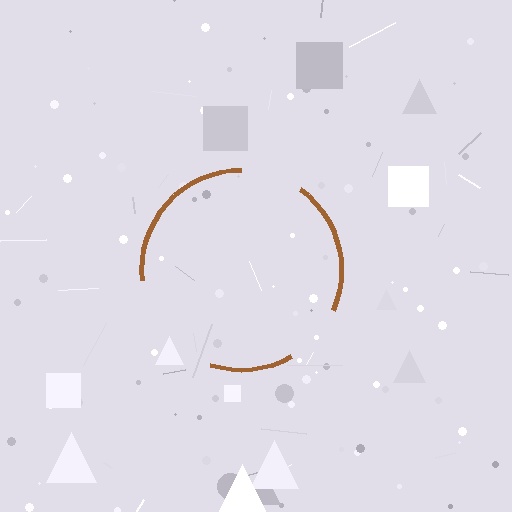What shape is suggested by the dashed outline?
The dashed outline suggests a circle.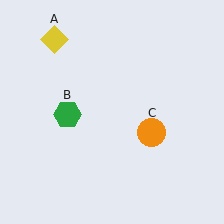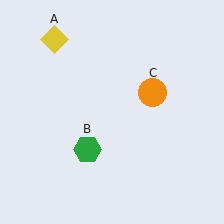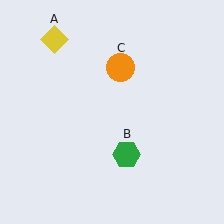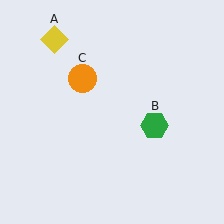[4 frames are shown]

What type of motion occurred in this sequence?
The green hexagon (object B), orange circle (object C) rotated counterclockwise around the center of the scene.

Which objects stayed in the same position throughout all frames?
Yellow diamond (object A) remained stationary.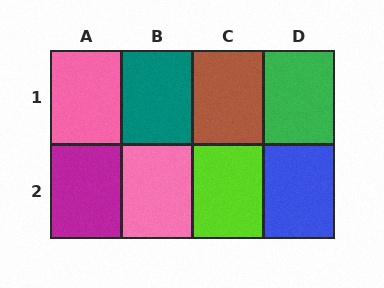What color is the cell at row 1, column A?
Pink.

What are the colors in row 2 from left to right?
Magenta, pink, lime, blue.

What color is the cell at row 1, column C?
Brown.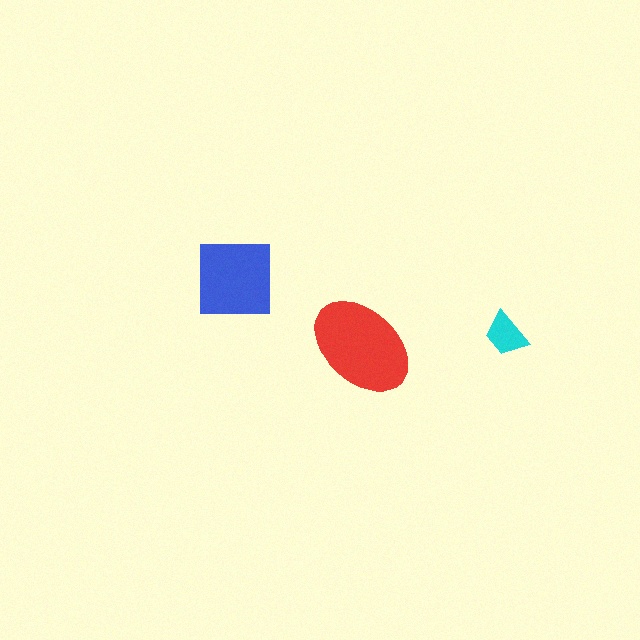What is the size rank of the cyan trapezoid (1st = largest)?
3rd.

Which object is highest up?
The blue square is topmost.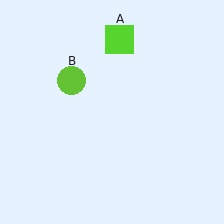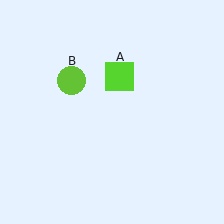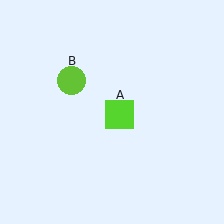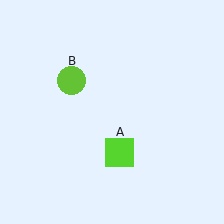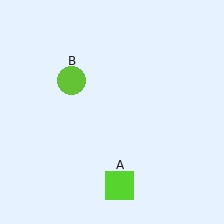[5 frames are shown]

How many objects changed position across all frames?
1 object changed position: lime square (object A).